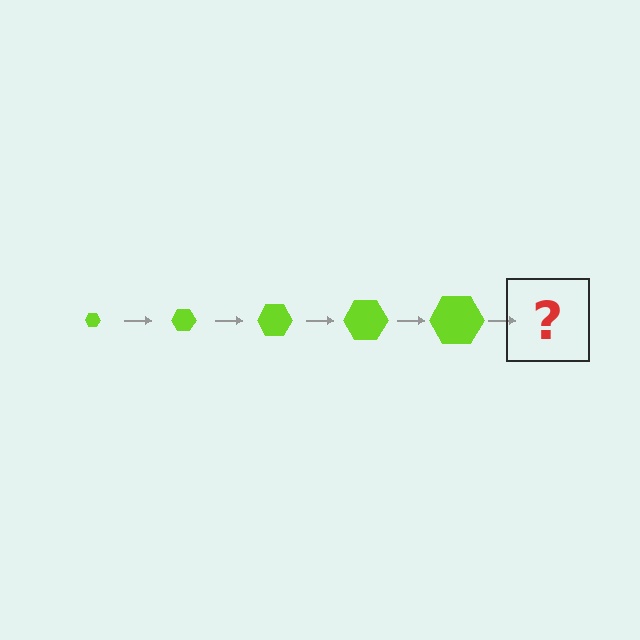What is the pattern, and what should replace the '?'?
The pattern is that the hexagon gets progressively larger each step. The '?' should be a lime hexagon, larger than the previous one.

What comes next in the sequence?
The next element should be a lime hexagon, larger than the previous one.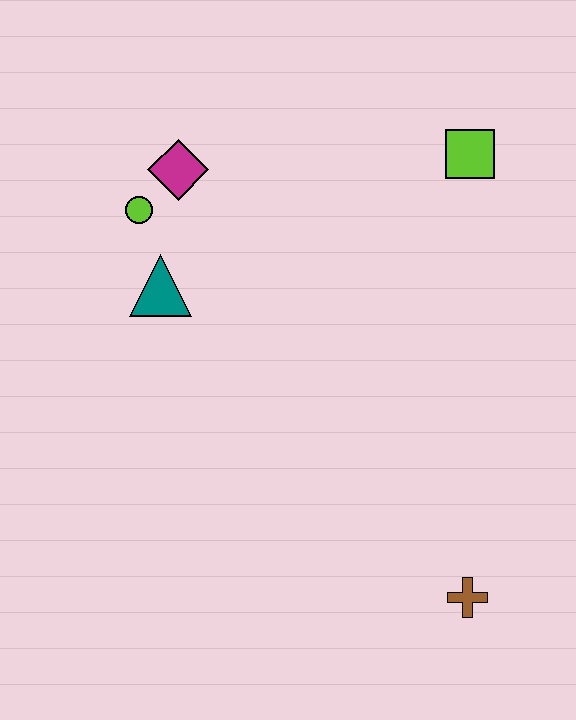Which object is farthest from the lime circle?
The brown cross is farthest from the lime circle.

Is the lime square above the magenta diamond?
Yes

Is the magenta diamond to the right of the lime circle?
Yes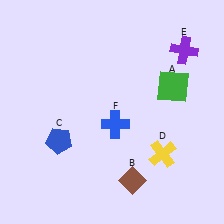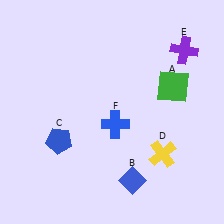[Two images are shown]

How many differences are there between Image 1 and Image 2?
There is 1 difference between the two images.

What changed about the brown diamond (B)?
In Image 1, B is brown. In Image 2, it changed to blue.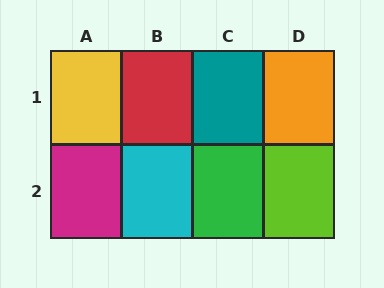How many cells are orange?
1 cell is orange.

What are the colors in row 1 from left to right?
Yellow, red, teal, orange.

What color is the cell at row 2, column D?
Lime.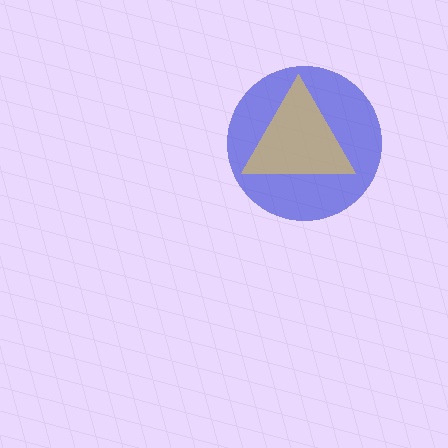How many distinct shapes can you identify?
There are 2 distinct shapes: a blue circle, a yellow triangle.